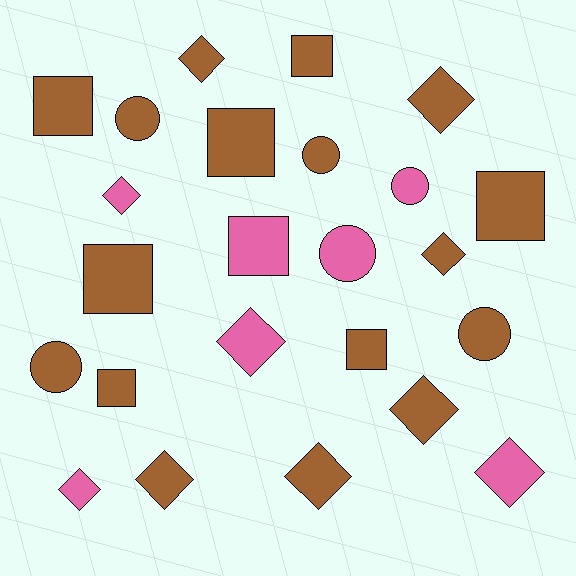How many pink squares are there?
There is 1 pink square.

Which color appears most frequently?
Brown, with 17 objects.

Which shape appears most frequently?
Diamond, with 10 objects.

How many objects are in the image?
There are 24 objects.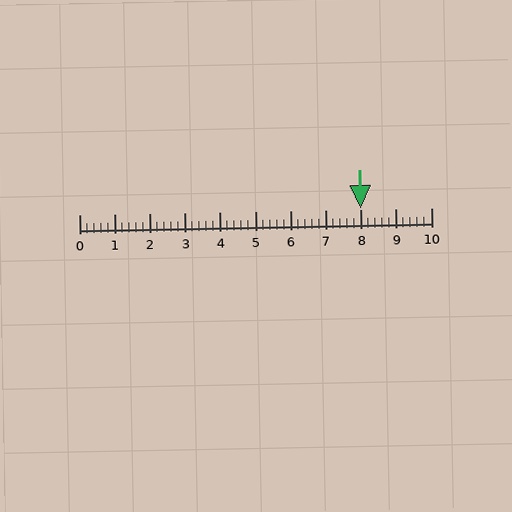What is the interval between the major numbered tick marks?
The major tick marks are spaced 1 units apart.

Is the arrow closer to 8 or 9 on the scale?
The arrow is closer to 8.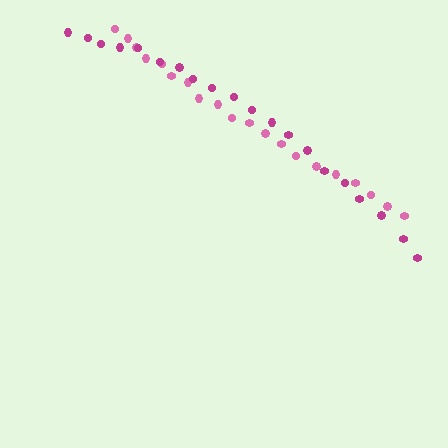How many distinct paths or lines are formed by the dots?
There are 2 distinct paths.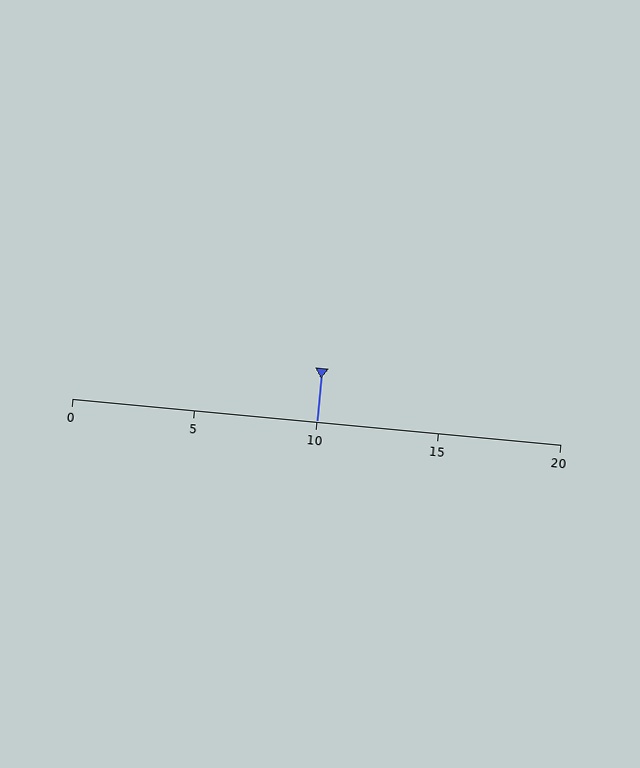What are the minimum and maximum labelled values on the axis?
The axis runs from 0 to 20.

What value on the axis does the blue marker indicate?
The marker indicates approximately 10.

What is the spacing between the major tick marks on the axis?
The major ticks are spaced 5 apart.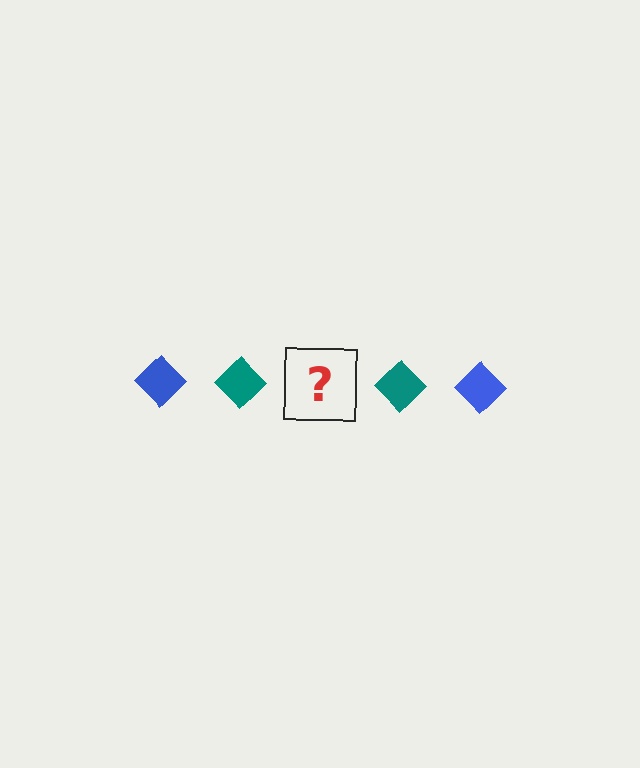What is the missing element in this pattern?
The missing element is a blue diamond.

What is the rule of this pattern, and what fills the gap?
The rule is that the pattern cycles through blue, teal diamonds. The gap should be filled with a blue diamond.